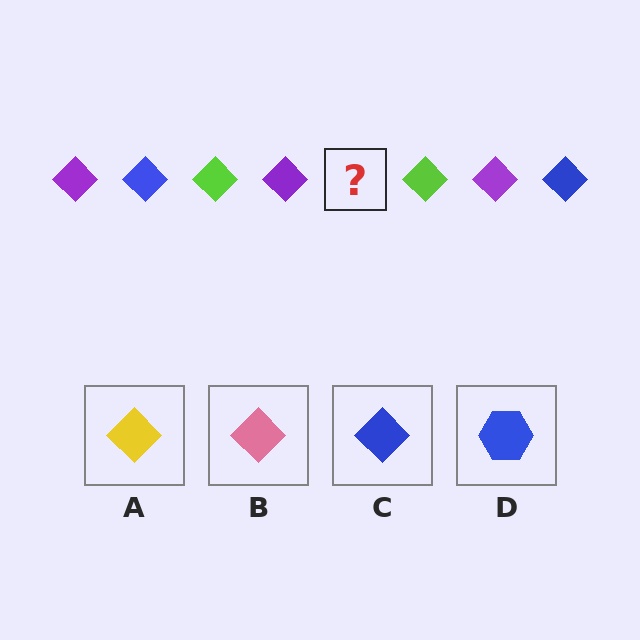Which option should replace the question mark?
Option C.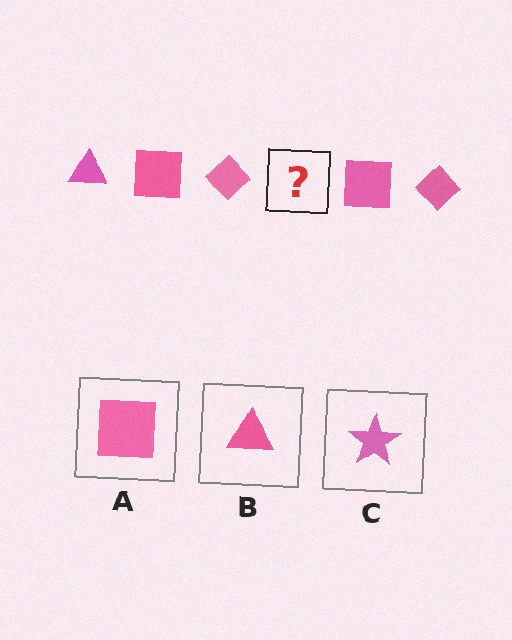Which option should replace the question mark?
Option B.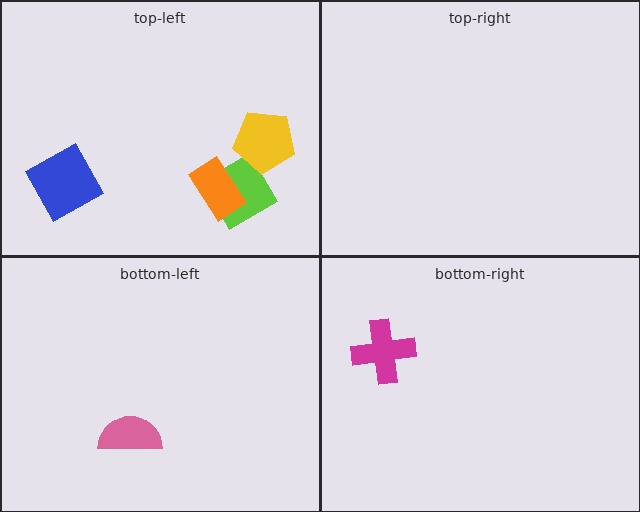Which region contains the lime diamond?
The top-left region.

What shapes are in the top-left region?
The lime diamond, the blue diamond, the yellow pentagon, the orange rectangle.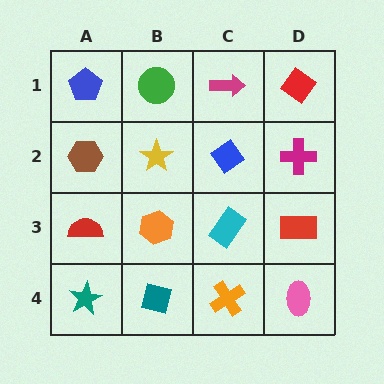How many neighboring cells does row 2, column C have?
4.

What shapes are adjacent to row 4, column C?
A cyan rectangle (row 3, column C), a teal square (row 4, column B), a pink ellipse (row 4, column D).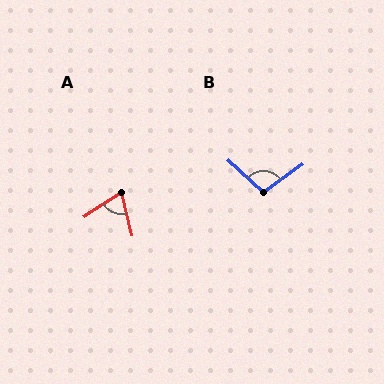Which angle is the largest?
B, at approximately 102 degrees.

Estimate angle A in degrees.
Approximately 71 degrees.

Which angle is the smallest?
A, at approximately 71 degrees.